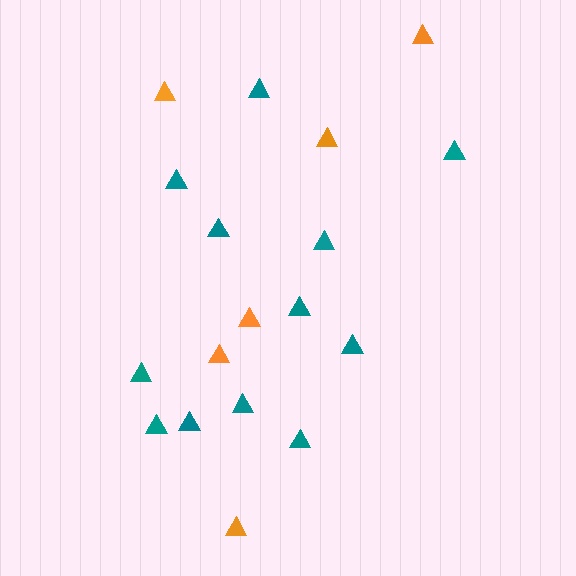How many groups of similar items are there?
There are 2 groups: one group of teal triangles (12) and one group of orange triangles (6).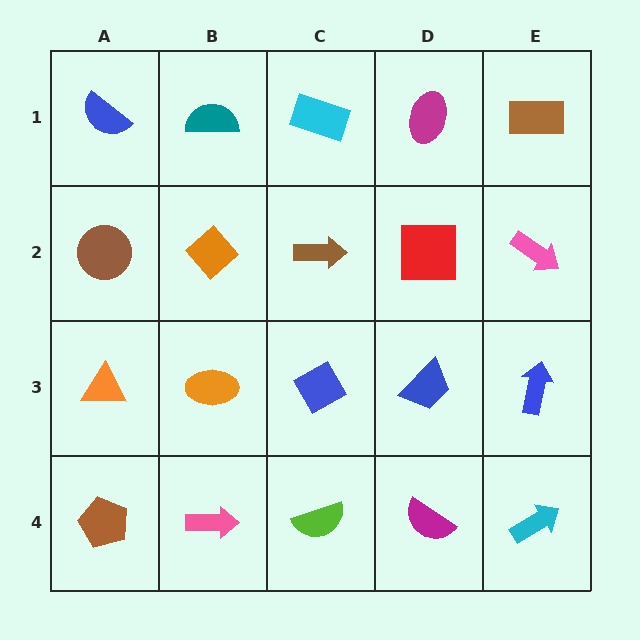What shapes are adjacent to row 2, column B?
A teal semicircle (row 1, column B), an orange ellipse (row 3, column B), a brown circle (row 2, column A), a brown arrow (row 2, column C).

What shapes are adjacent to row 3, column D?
A red square (row 2, column D), a magenta semicircle (row 4, column D), a blue diamond (row 3, column C), a blue arrow (row 3, column E).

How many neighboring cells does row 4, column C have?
3.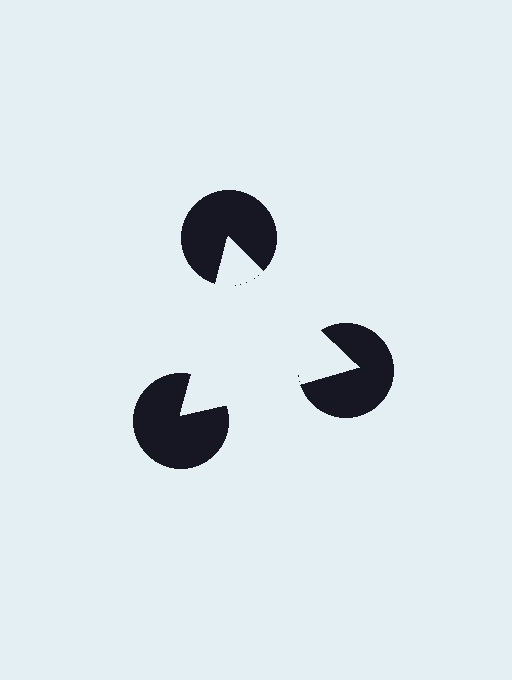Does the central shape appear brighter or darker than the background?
It typically appears slightly brighter than the background, even though no actual brightness change is drawn.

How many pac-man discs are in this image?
There are 3 — one at each vertex of the illusory triangle.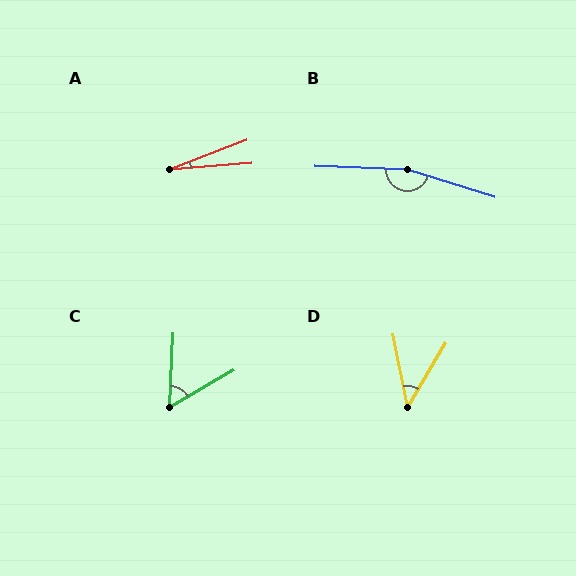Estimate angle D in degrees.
Approximately 42 degrees.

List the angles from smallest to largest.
A (17°), D (42°), C (57°), B (164°).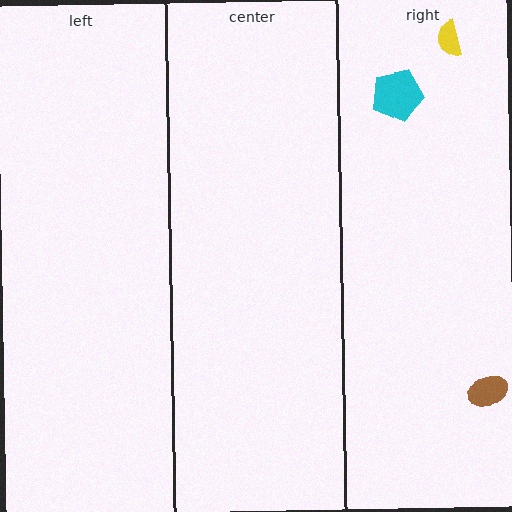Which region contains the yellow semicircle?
The right region.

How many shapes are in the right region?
3.